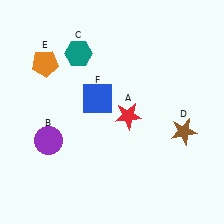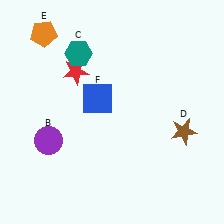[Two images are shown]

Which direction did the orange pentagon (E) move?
The orange pentagon (E) moved up.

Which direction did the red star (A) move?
The red star (A) moved left.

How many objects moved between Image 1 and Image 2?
2 objects moved between the two images.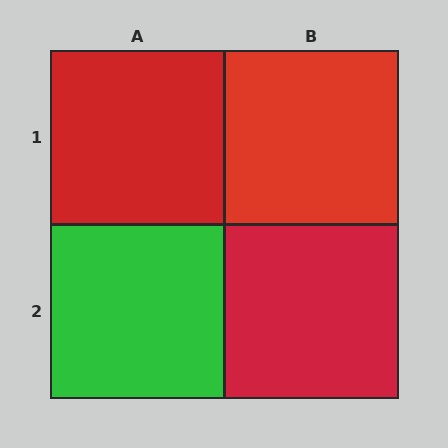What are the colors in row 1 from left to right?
Red, red.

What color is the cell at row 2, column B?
Red.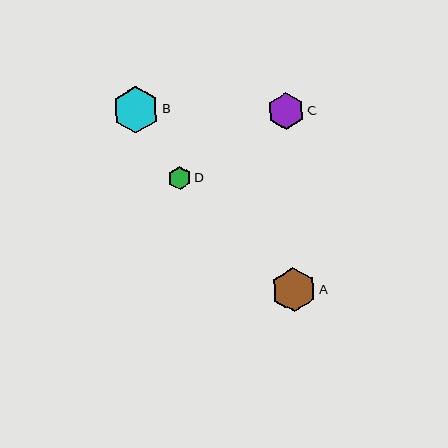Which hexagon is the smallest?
Hexagon D is the smallest with a size of approximately 23 pixels.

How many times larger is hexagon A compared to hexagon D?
Hexagon A is approximately 2.0 times the size of hexagon D.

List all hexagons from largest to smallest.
From largest to smallest: B, A, C, D.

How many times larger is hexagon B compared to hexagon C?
Hexagon B is approximately 1.3 times the size of hexagon C.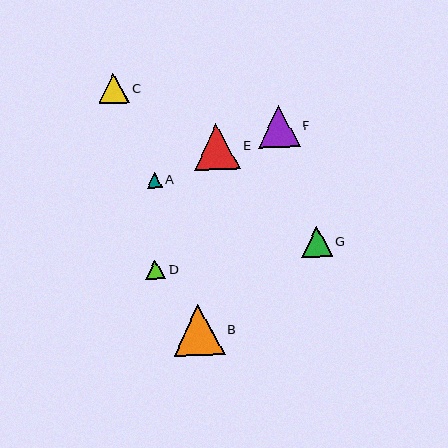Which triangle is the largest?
Triangle B is the largest with a size of approximately 51 pixels.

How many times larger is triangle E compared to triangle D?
Triangle E is approximately 2.3 times the size of triangle D.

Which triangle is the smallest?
Triangle A is the smallest with a size of approximately 16 pixels.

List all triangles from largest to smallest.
From largest to smallest: B, E, F, G, C, D, A.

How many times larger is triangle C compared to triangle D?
Triangle C is approximately 1.5 times the size of triangle D.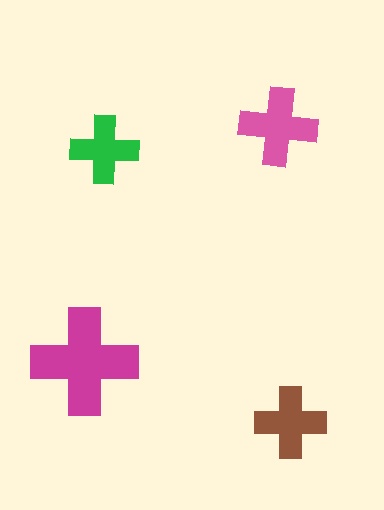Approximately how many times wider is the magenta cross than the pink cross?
About 1.5 times wider.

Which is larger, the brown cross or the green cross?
The brown one.